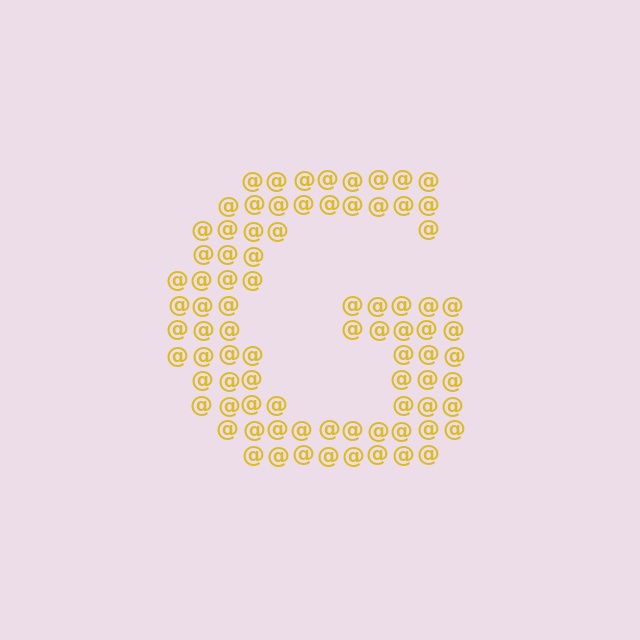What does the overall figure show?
The overall figure shows the letter G.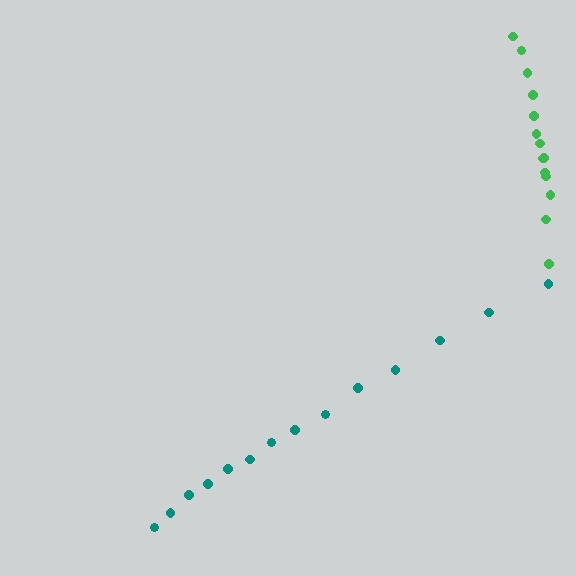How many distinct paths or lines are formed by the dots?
There are 2 distinct paths.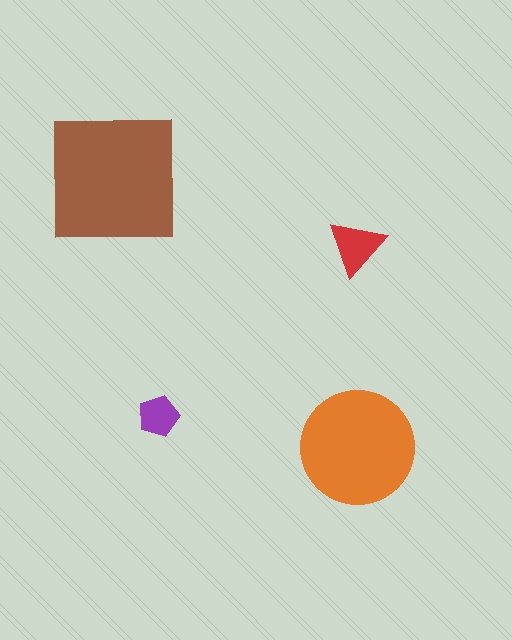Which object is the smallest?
The purple pentagon.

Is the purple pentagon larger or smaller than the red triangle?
Smaller.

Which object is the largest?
The brown square.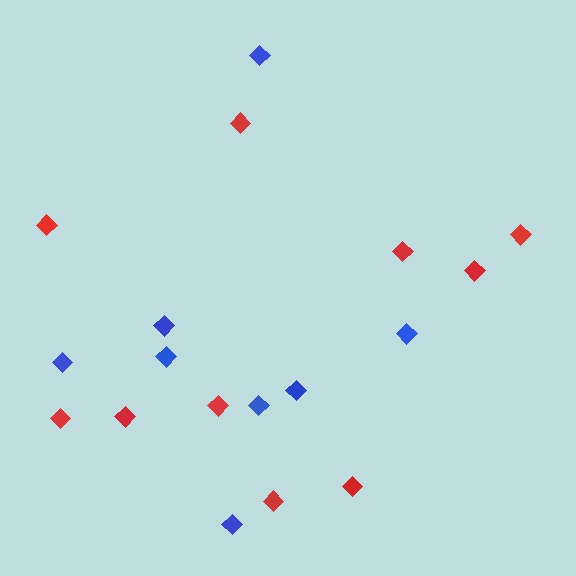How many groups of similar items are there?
There are 2 groups: one group of blue diamonds (8) and one group of red diamonds (10).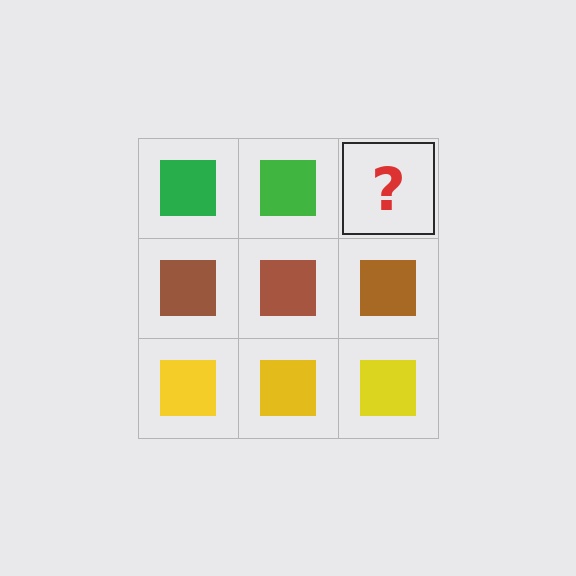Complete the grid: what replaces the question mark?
The question mark should be replaced with a green square.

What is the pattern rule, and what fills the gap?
The rule is that each row has a consistent color. The gap should be filled with a green square.